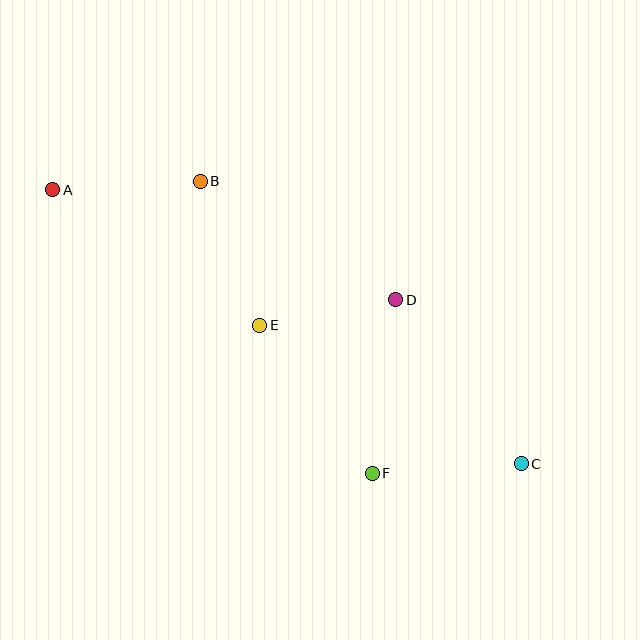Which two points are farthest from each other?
Points A and C are farthest from each other.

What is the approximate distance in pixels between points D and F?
The distance between D and F is approximately 175 pixels.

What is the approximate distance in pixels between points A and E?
The distance between A and E is approximately 248 pixels.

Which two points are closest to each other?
Points D and E are closest to each other.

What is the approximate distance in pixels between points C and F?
The distance between C and F is approximately 150 pixels.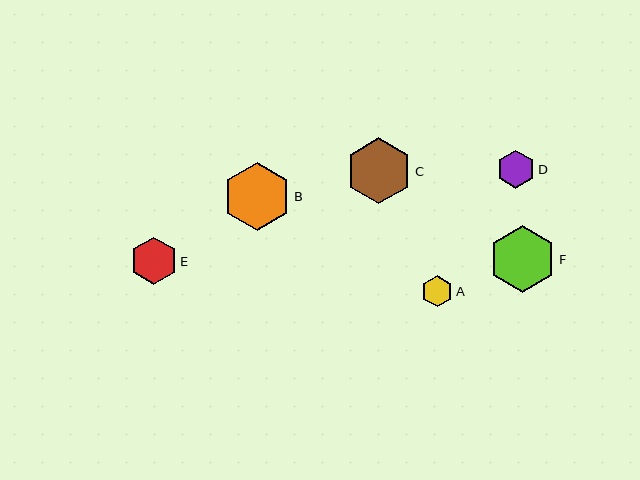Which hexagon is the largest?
Hexagon B is the largest with a size of approximately 68 pixels.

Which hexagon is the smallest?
Hexagon A is the smallest with a size of approximately 31 pixels.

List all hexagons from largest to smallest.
From largest to smallest: B, F, C, E, D, A.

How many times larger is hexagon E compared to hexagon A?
Hexagon E is approximately 1.5 times the size of hexagon A.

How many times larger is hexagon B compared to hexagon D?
Hexagon B is approximately 1.8 times the size of hexagon D.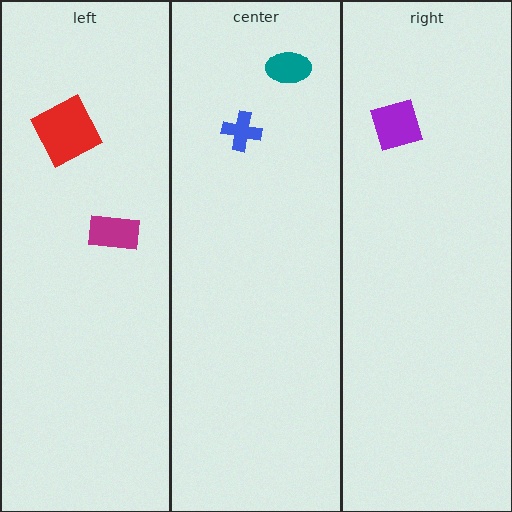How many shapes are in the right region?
1.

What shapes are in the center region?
The blue cross, the teal ellipse.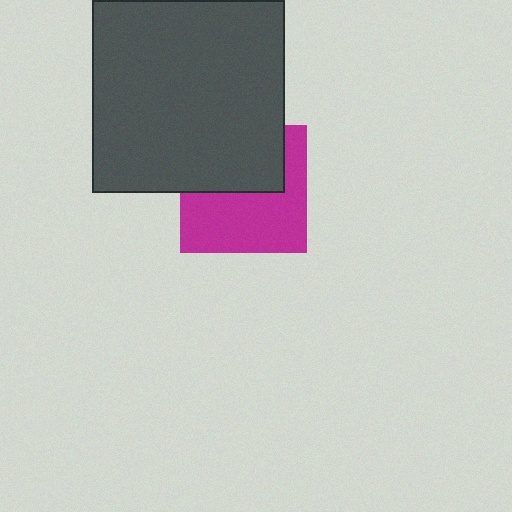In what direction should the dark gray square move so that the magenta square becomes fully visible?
The dark gray square should move up. That is the shortest direction to clear the overlap and leave the magenta square fully visible.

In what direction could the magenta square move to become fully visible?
The magenta square could move down. That would shift it out from behind the dark gray square entirely.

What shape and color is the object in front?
The object in front is a dark gray square.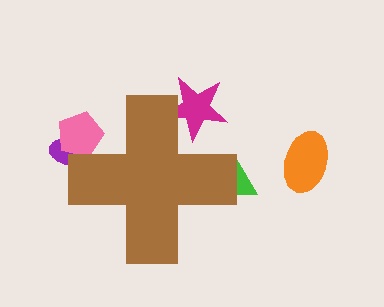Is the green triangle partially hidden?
Yes, the green triangle is partially hidden behind the brown cross.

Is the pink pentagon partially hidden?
Yes, the pink pentagon is partially hidden behind the brown cross.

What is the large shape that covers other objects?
A brown cross.